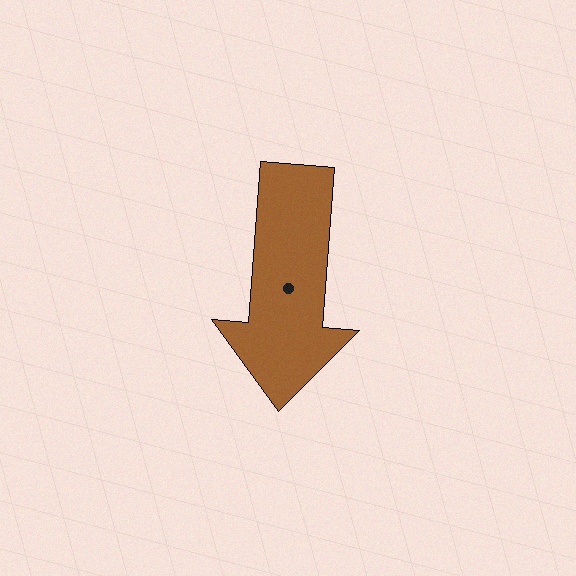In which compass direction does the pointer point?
South.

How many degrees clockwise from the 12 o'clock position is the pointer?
Approximately 184 degrees.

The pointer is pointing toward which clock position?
Roughly 6 o'clock.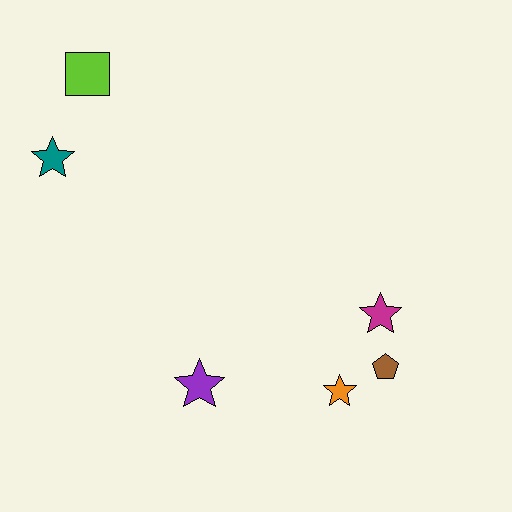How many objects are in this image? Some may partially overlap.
There are 6 objects.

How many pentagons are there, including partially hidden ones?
There is 1 pentagon.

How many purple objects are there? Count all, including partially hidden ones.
There is 1 purple object.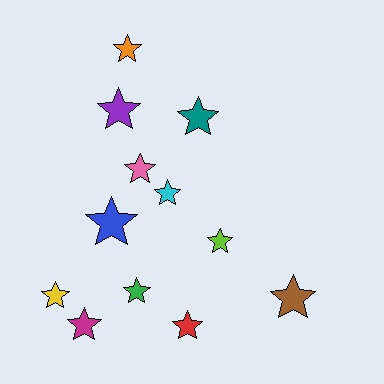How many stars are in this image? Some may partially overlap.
There are 12 stars.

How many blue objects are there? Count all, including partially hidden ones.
There is 1 blue object.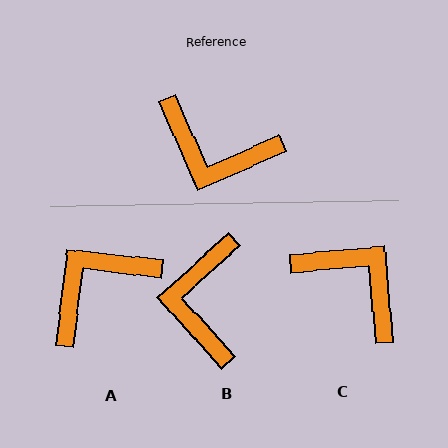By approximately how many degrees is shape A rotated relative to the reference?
Approximately 121 degrees clockwise.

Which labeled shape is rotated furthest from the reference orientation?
C, about 161 degrees away.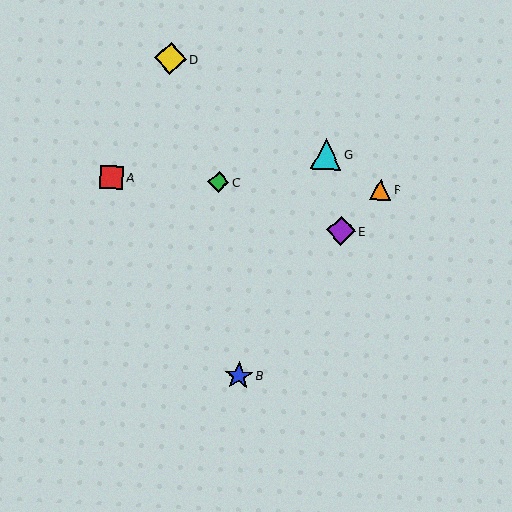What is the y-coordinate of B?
Object B is at y≈376.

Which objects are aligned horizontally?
Objects A, C, F are aligned horizontally.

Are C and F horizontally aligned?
Yes, both are at y≈182.